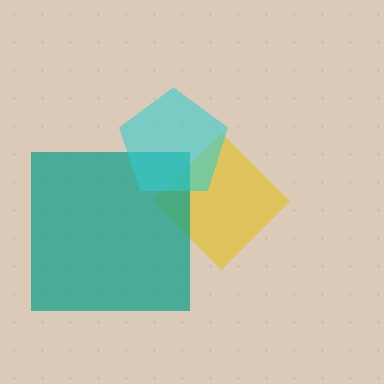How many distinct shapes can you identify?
There are 3 distinct shapes: a yellow diamond, a teal square, a cyan pentagon.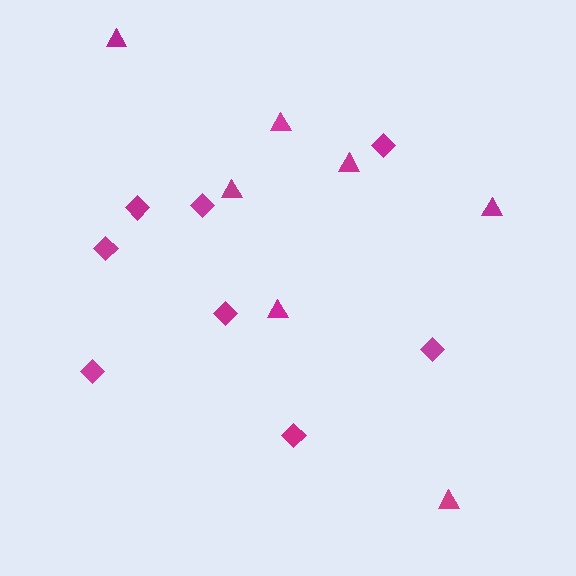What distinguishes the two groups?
There are 2 groups: one group of diamonds (8) and one group of triangles (7).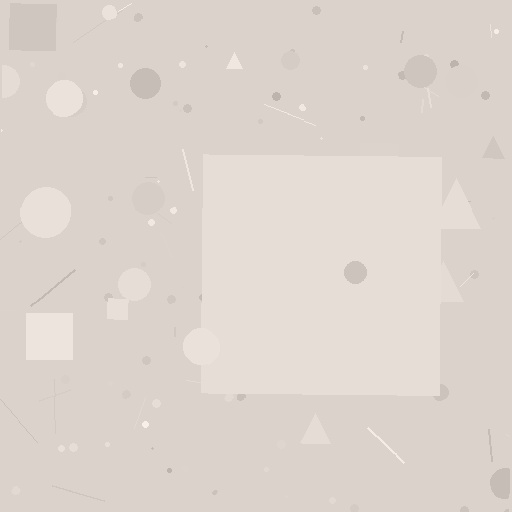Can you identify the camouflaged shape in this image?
The camouflaged shape is a square.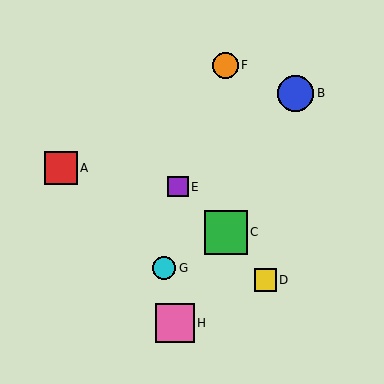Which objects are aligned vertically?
Objects C, F are aligned vertically.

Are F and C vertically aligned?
Yes, both are at x≈226.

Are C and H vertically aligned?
No, C is at x≈226 and H is at x≈175.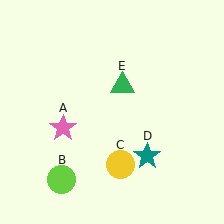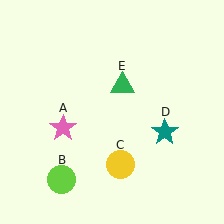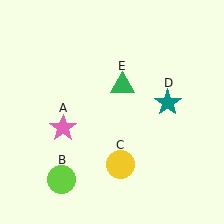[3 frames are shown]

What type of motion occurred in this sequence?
The teal star (object D) rotated counterclockwise around the center of the scene.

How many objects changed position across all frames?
1 object changed position: teal star (object D).